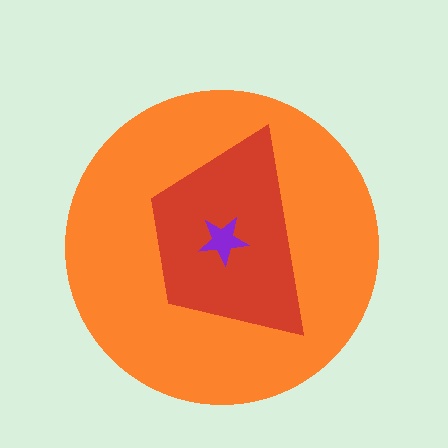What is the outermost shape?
The orange circle.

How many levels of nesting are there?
3.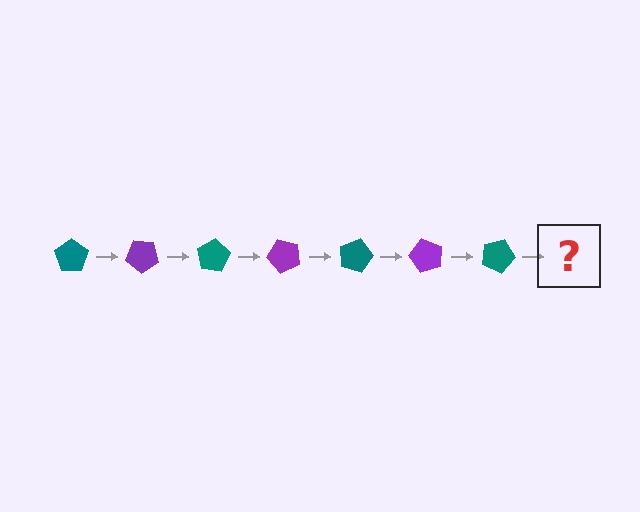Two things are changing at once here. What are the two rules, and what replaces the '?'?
The two rules are that it rotates 40 degrees each step and the color cycles through teal and purple. The '?' should be a purple pentagon, rotated 280 degrees from the start.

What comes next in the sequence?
The next element should be a purple pentagon, rotated 280 degrees from the start.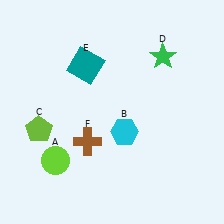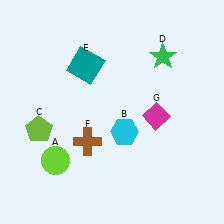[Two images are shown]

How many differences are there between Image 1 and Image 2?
There is 1 difference between the two images.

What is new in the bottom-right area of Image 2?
A magenta diamond (G) was added in the bottom-right area of Image 2.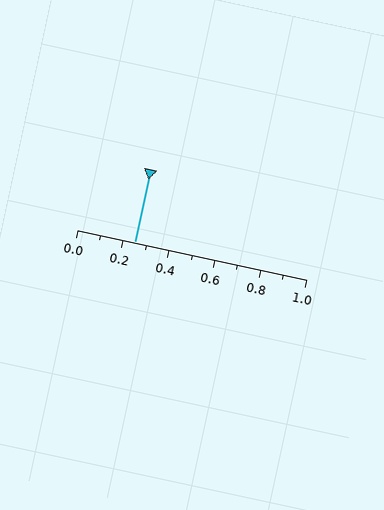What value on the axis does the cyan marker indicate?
The marker indicates approximately 0.25.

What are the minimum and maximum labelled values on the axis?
The axis runs from 0.0 to 1.0.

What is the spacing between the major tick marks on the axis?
The major ticks are spaced 0.2 apart.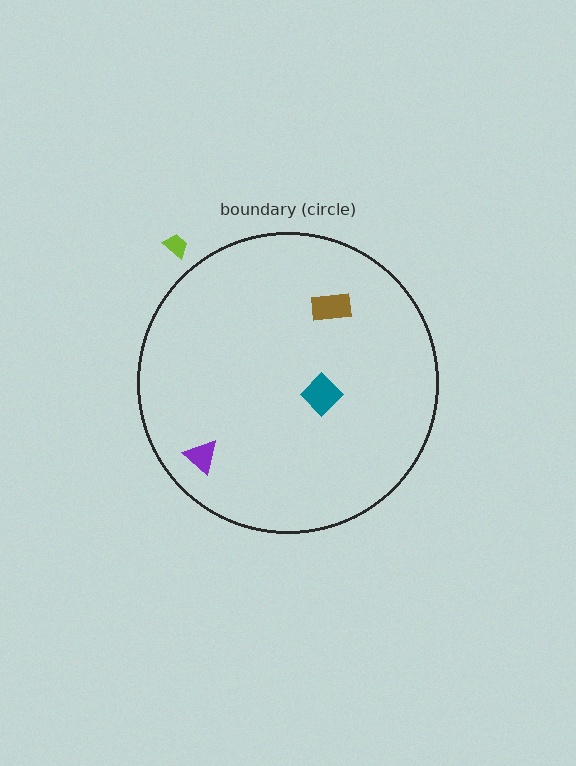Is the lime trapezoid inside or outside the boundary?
Outside.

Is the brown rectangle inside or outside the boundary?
Inside.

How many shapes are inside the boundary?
3 inside, 1 outside.